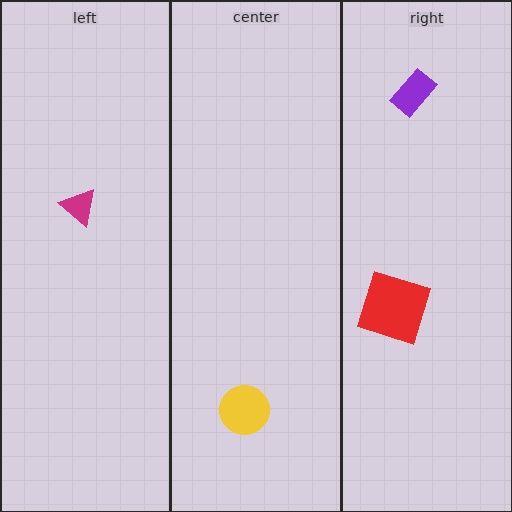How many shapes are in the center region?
1.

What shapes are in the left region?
The magenta triangle.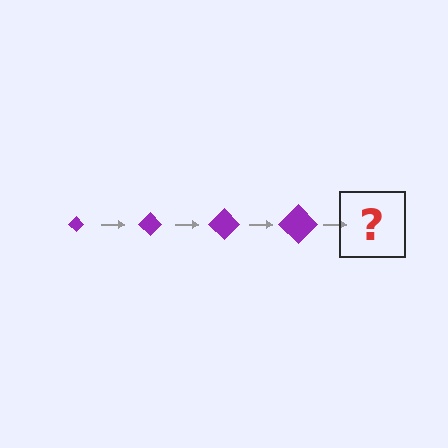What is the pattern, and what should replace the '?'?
The pattern is that the diamond gets progressively larger each step. The '?' should be a purple diamond, larger than the previous one.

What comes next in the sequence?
The next element should be a purple diamond, larger than the previous one.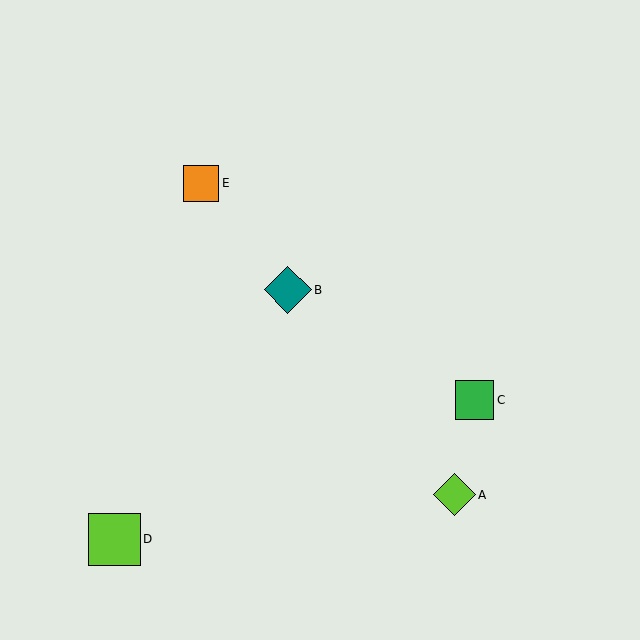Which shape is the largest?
The lime square (labeled D) is the largest.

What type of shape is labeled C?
Shape C is a green square.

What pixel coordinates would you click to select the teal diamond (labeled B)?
Click at (288, 290) to select the teal diamond B.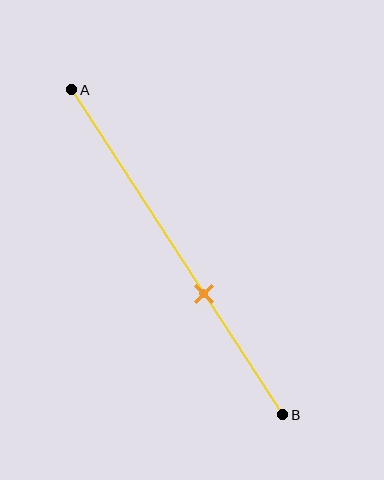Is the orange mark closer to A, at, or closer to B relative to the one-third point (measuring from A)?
The orange mark is closer to point B than the one-third point of segment AB.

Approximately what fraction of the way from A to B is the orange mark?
The orange mark is approximately 65% of the way from A to B.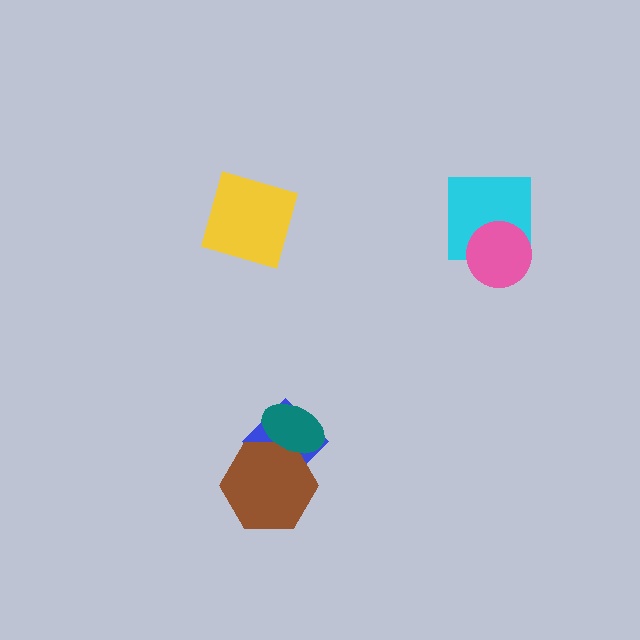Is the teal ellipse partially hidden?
No, no other shape covers it.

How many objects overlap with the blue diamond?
2 objects overlap with the blue diamond.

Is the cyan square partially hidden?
Yes, it is partially covered by another shape.